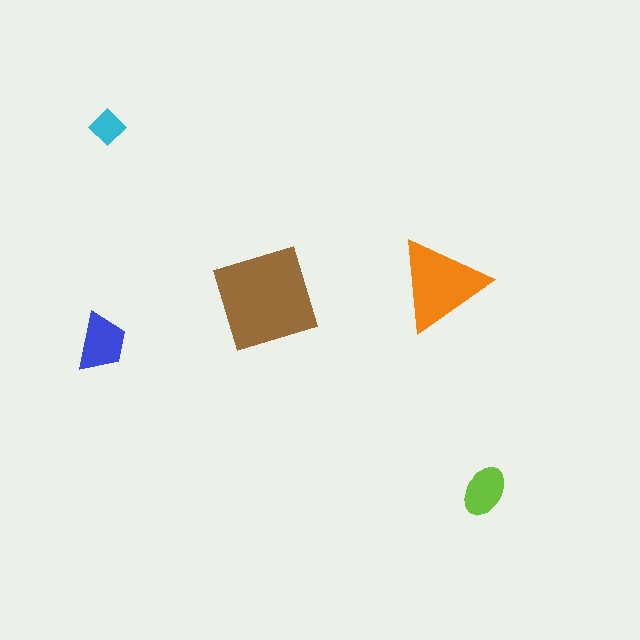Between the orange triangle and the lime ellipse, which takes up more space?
The orange triangle.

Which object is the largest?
The brown square.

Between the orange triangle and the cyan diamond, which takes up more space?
The orange triangle.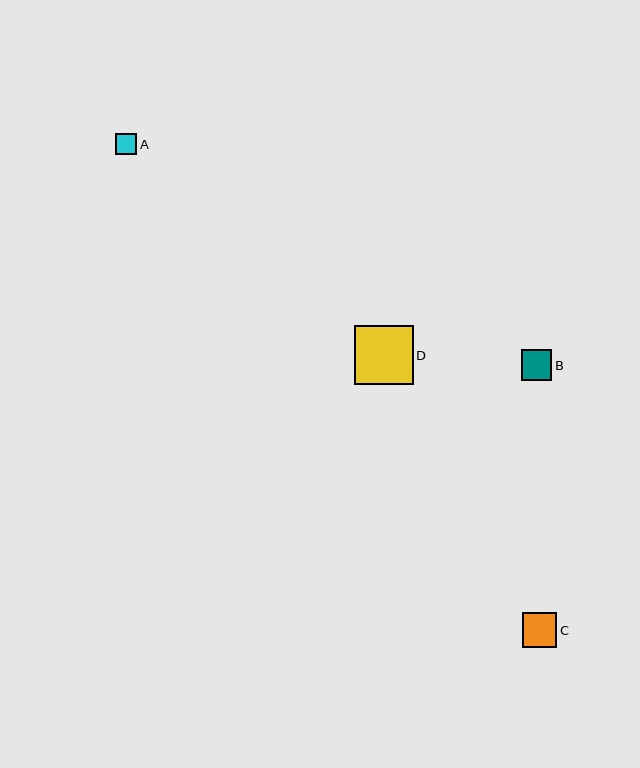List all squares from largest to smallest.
From largest to smallest: D, C, B, A.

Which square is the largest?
Square D is the largest with a size of approximately 59 pixels.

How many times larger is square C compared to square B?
Square C is approximately 1.1 times the size of square B.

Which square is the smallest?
Square A is the smallest with a size of approximately 21 pixels.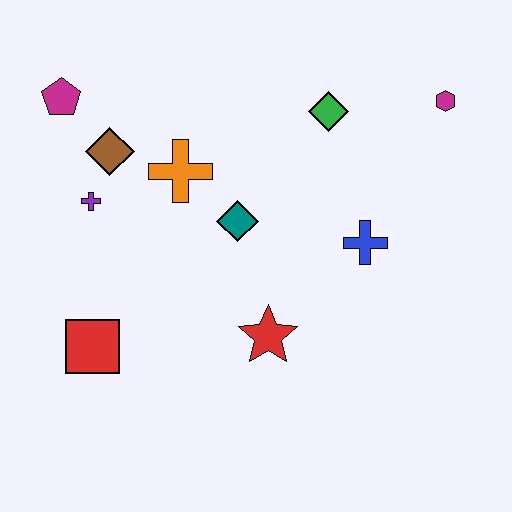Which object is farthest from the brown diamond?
The magenta hexagon is farthest from the brown diamond.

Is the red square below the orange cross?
Yes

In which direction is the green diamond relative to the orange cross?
The green diamond is to the right of the orange cross.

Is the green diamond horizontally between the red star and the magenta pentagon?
No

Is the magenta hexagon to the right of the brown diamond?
Yes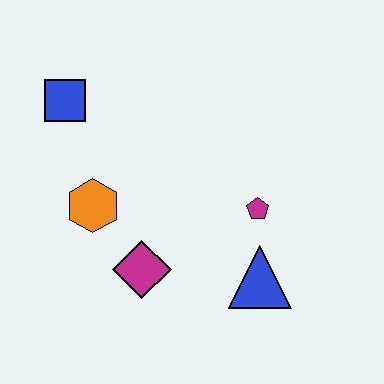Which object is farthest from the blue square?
The blue triangle is farthest from the blue square.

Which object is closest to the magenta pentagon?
The blue triangle is closest to the magenta pentagon.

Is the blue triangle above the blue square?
No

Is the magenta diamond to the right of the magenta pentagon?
No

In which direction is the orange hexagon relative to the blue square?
The orange hexagon is below the blue square.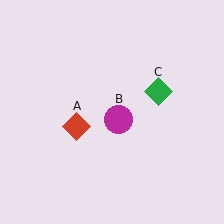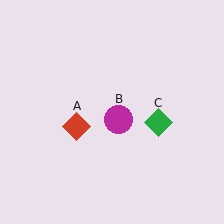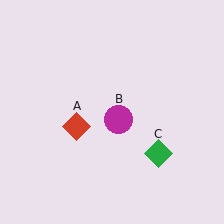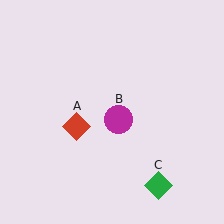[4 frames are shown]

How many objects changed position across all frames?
1 object changed position: green diamond (object C).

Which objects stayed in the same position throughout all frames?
Red diamond (object A) and magenta circle (object B) remained stationary.